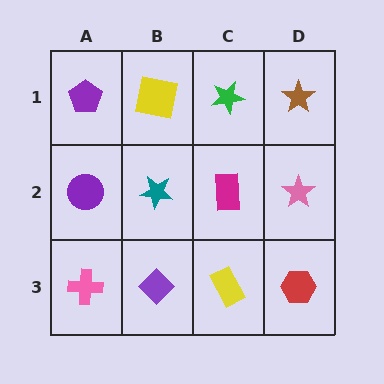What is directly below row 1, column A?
A purple circle.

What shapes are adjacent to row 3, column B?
A teal star (row 2, column B), a pink cross (row 3, column A), a yellow rectangle (row 3, column C).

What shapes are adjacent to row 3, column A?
A purple circle (row 2, column A), a purple diamond (row 3, column B).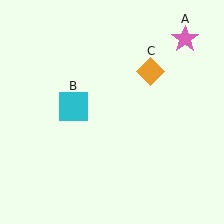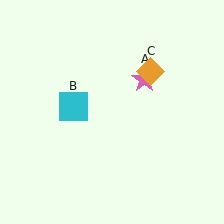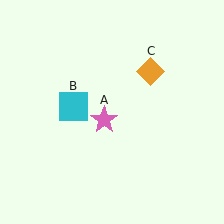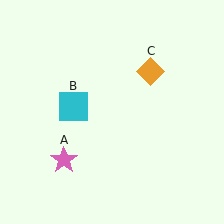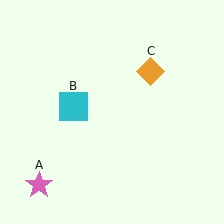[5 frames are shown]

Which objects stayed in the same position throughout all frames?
Cyan square (object B) and orange diamond (object C) remained stationary.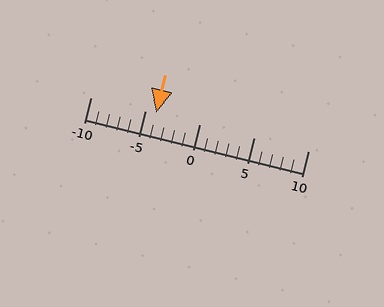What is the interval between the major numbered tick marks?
The major tick marks are spaced 5 units apart.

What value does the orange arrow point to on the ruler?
The orange arrow points to approximately -4.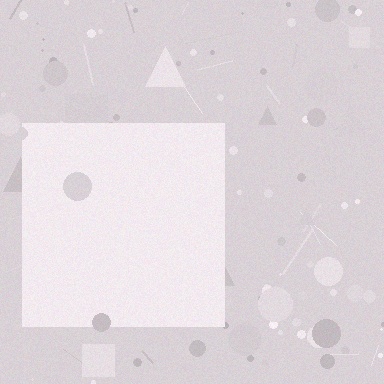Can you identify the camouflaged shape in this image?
The camouflaged shape is a square.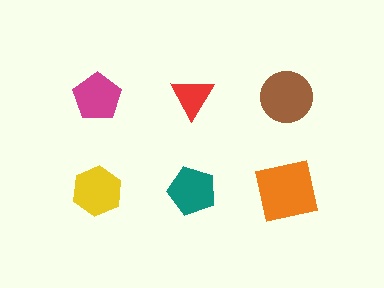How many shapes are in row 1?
3 shapes.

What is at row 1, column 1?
A magenta pentagon.